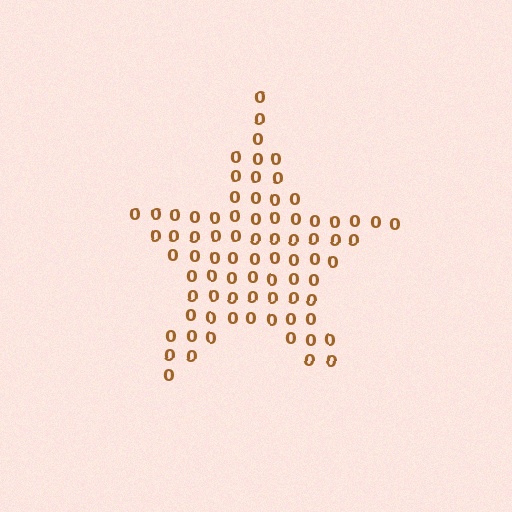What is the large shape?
The large shape is a star.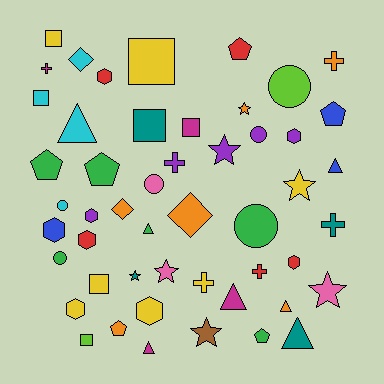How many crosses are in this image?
There are 6 crosses.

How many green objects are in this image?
There are 6 green objects.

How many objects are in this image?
There are 50 objects.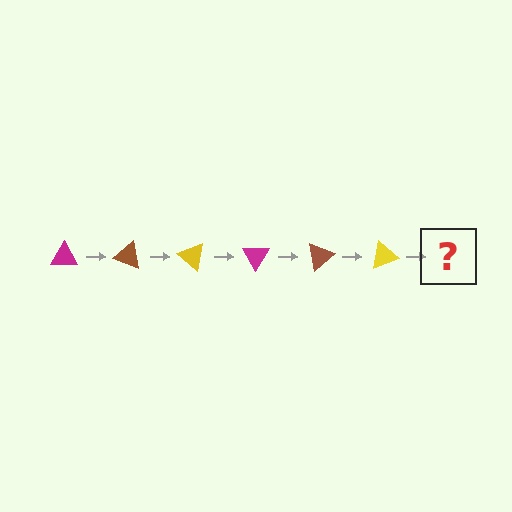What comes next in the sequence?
The next element should be a magenta triangle, rotated 120 degrees from the start.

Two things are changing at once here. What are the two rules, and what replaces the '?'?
The two rules are that it rotates 20 degrees each step and the color cycles through magenta, brown, and yellow. The '?' should be a magenta triangle, rotated 120 degrees from the start.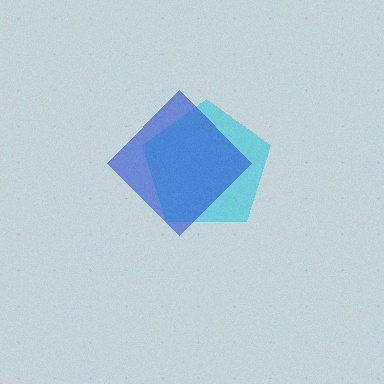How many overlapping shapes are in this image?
There are 2 overlapping shapes in the image.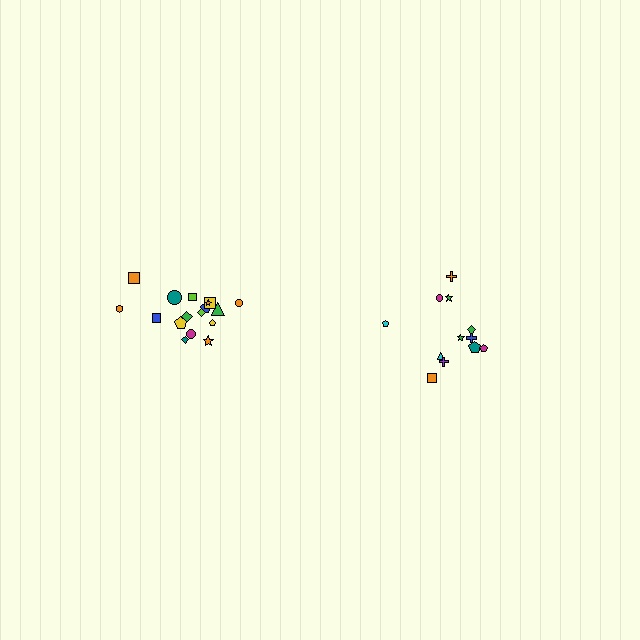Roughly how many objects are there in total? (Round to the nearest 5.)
Roughly 30 objects in total.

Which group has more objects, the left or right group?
The left group.